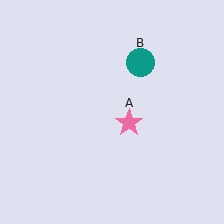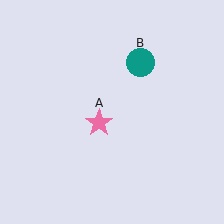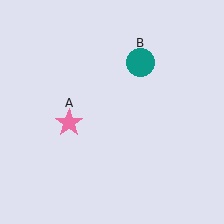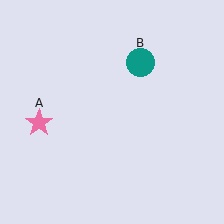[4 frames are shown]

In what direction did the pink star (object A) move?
The pink star (object A) moved left.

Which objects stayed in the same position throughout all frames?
Teal circle (object B) remained stationary.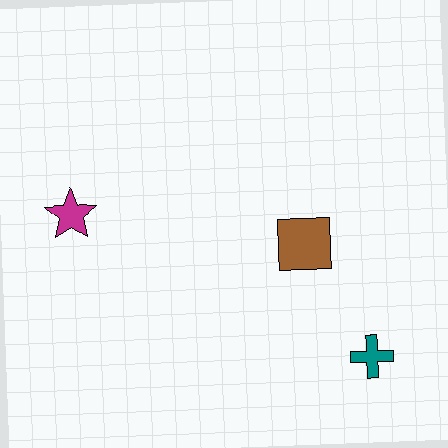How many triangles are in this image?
There are no triangles.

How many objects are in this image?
There are 3 objects.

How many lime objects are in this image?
There are no lime objects.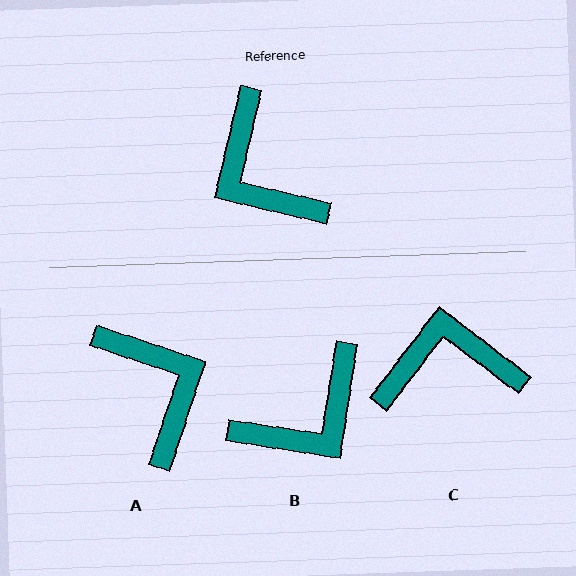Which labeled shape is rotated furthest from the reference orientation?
A, about 175 degrees away.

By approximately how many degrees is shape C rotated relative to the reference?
Approximately 115 degrees clockwise.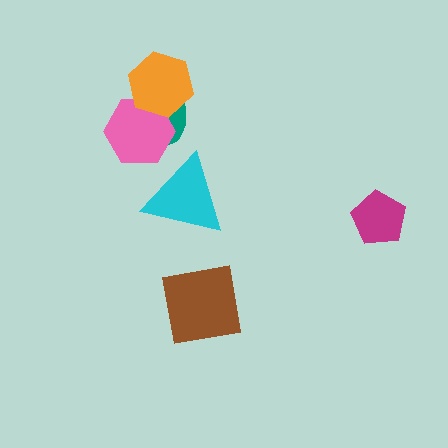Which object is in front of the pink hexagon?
The orange hexagon is in front of the pink hexagon.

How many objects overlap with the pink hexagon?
2 objects overlap with the pink hexagon.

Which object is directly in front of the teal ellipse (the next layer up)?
The pink hexagon is directly in front of the teal ellipse.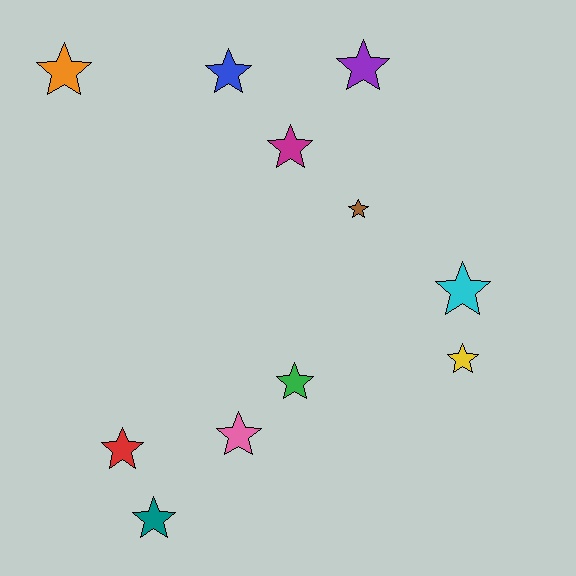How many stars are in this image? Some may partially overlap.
There are 11 stars.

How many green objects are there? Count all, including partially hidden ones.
There is 1 green object.